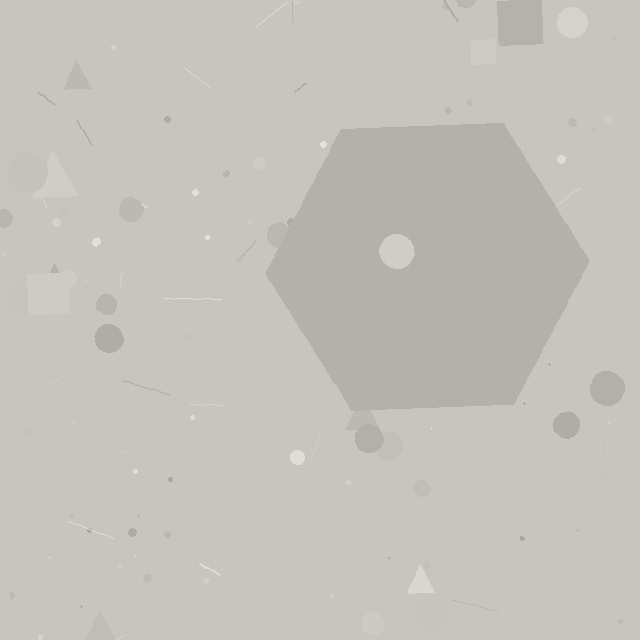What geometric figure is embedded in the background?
A hexagon is embedded in the background.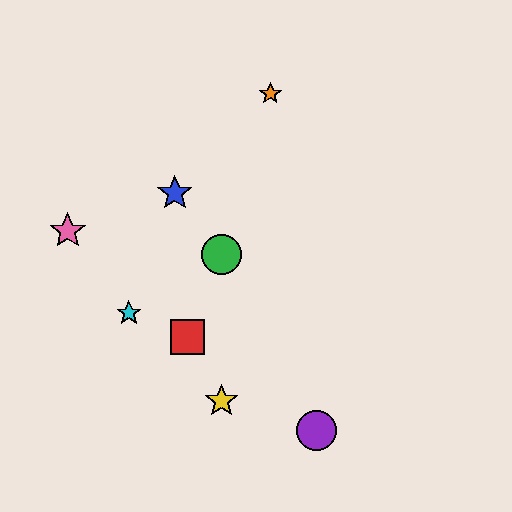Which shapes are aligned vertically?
The green circle, the yellow star are aligned vertically.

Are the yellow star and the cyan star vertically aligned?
No, the yellow star is at x≈222 and the cyan star is at x≈129.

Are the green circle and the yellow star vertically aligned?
Yes, both are at x≈222.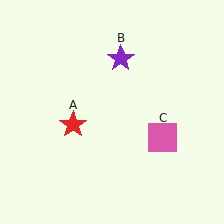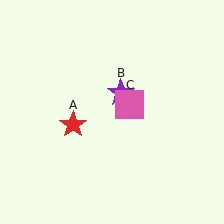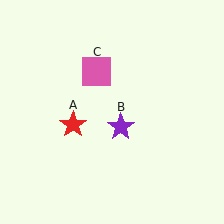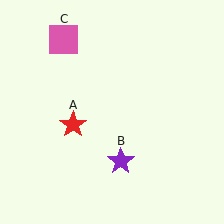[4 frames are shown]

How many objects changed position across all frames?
2 objects changed position: purple star (object B), pink square (object C).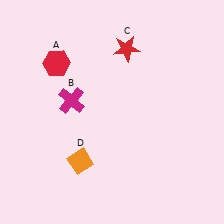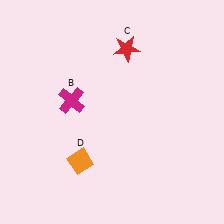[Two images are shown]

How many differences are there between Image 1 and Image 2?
There is 1 difference between the two images.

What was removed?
The red hexagon (A) was removed in Image 2.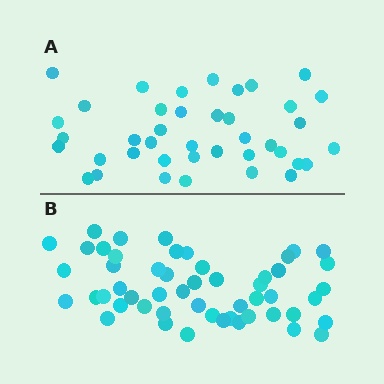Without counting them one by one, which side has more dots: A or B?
Region B (the bottom region) has more dots.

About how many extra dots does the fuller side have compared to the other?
Region B has roughly 12 or so more dots than region A.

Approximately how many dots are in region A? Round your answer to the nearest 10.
About 40 dots.